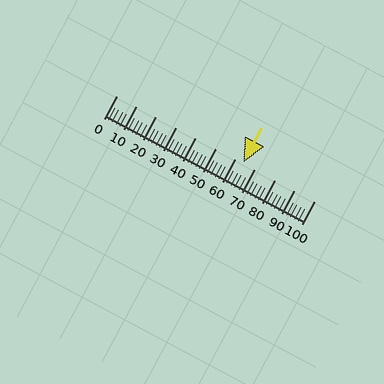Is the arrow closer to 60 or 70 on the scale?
The arrow is closer to 60.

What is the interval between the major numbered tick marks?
The major tick marks are spaced 10 units apart.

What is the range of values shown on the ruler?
The ruler shows values from 0 to 100.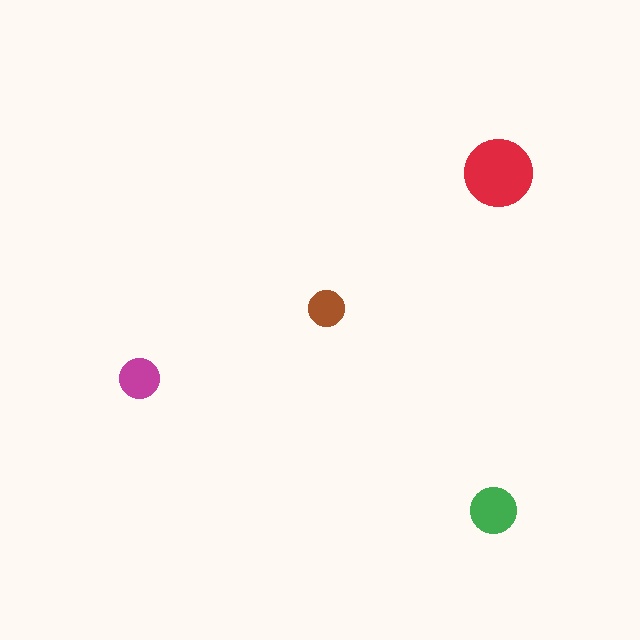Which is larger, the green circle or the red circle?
The red one.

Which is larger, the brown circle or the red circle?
The red one.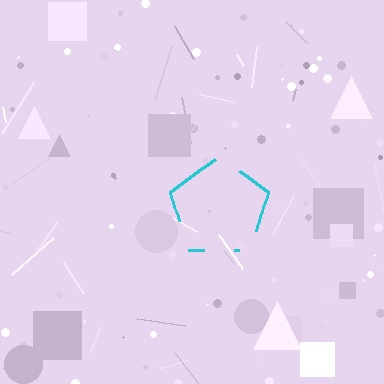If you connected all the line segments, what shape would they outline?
They would outline a pentagon.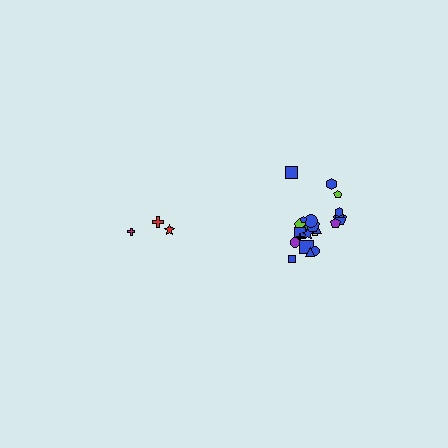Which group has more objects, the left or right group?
The right group.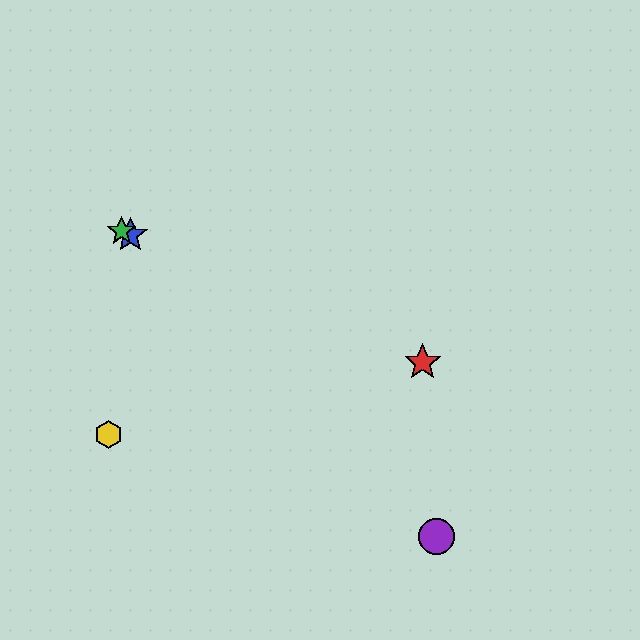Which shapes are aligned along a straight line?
The red star, the blue star, the green star are aligned along a straight line.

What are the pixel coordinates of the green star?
The green star is at (122, 231).